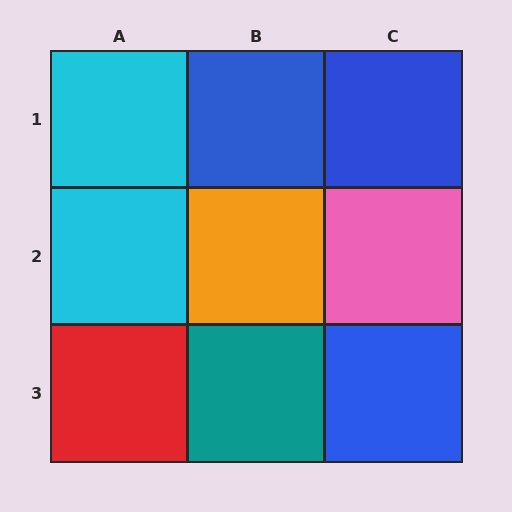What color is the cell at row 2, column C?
Pink.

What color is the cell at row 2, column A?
Cyan.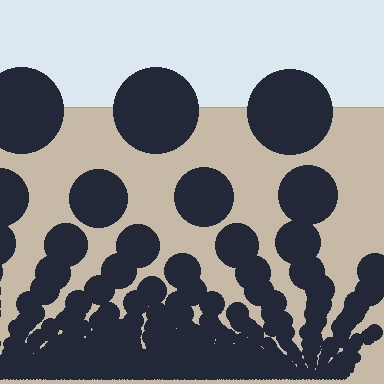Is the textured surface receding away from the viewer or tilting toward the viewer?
The surface appears to tilt toward the viewer. Texture elements get larger and sparser toward the top.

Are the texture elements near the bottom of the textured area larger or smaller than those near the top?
Smaller. The gradient is inverted — elements near the bottom are smaller and denser.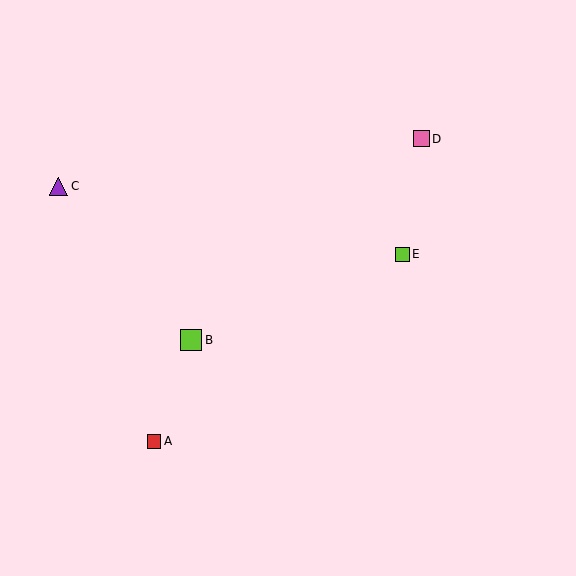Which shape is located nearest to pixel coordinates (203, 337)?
The lime square (labeled B) at (191, 340) is nearest to that location.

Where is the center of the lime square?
The center of the lime square is at (402, 254).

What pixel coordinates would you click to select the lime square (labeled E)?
Click at (402, 254) to select the lime square E.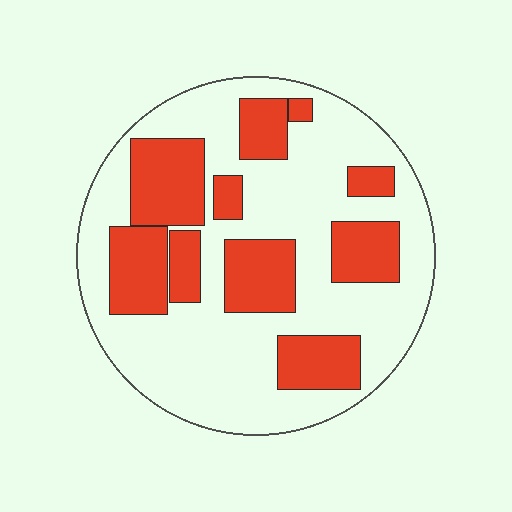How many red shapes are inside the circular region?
10.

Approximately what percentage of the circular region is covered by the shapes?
Approximately 35%.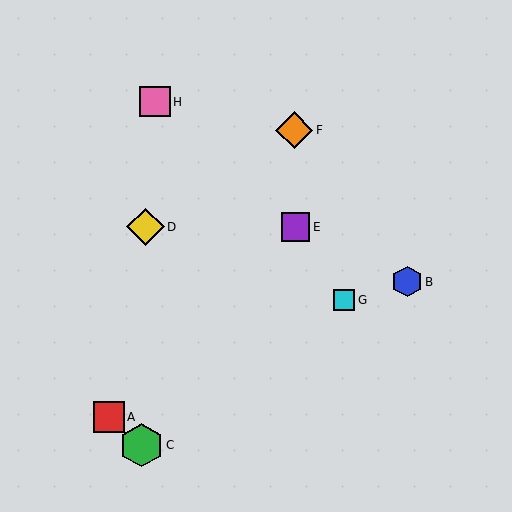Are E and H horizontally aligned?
No, E is at y≈227 and H is at y≈102.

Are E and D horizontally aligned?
Yes, both are at y≈227.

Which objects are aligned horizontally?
Objects D, E are aligned horizontally.